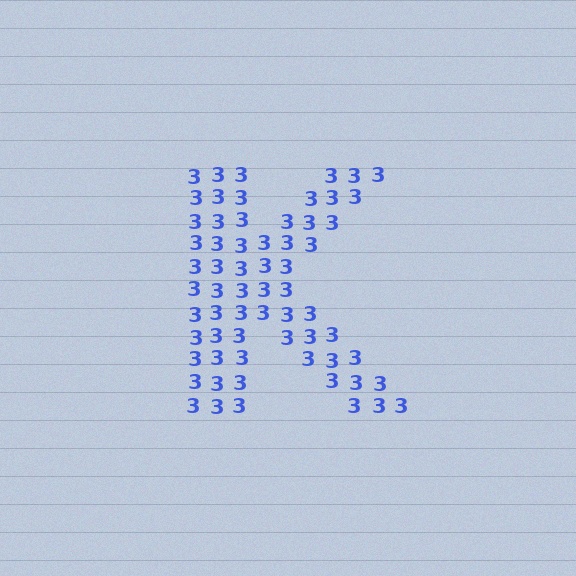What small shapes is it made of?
It is made of small digit 3's.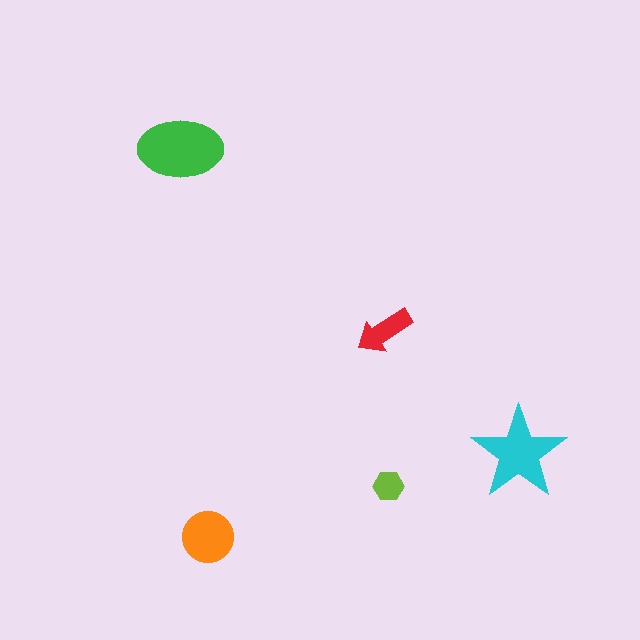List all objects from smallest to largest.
The lime hexagon, the red arrow, the orange circle, the cyan star, the green ellipse.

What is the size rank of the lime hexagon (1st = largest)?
5th.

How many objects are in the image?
There are 5 objects in the image.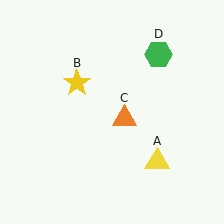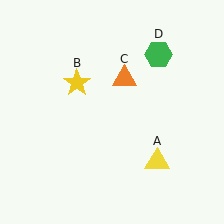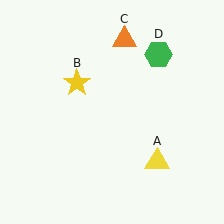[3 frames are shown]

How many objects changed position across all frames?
1 object changed position: orange triangle (object C).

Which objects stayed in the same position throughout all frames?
Yellow triangle (object A) and yellow star (object B) and green hexagon (object D) remained stationary.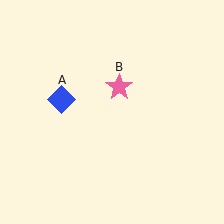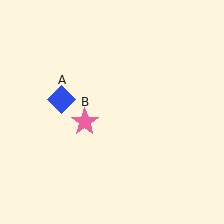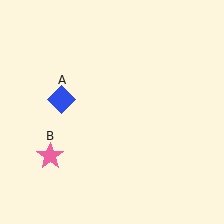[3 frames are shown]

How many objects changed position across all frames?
1 object changed position: pink star (object B).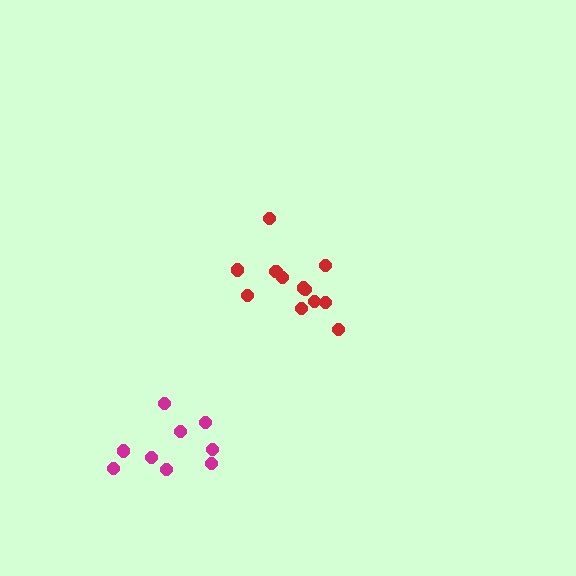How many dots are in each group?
Group 1: 12 dots, Group 2: 9 dots (21 total).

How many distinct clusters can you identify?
There are 2 distinct clusters.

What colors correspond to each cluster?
The clusters are colored: red, magenta.